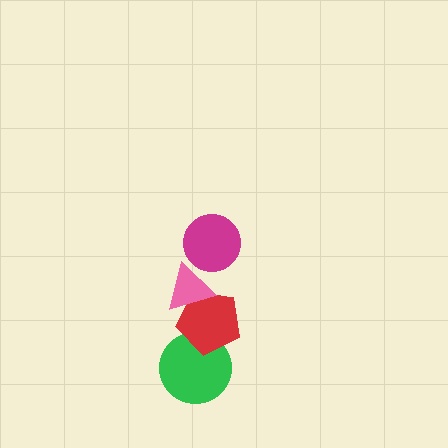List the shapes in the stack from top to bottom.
From top to bottom: the magenta circle, the pink triangle, the red pentagon, the green circle.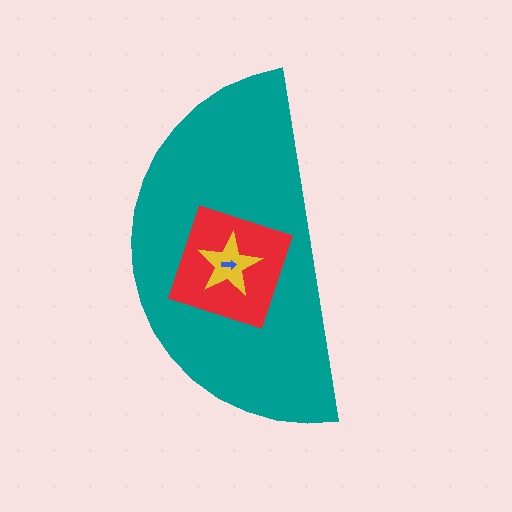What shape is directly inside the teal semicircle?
The red square.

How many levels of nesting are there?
4.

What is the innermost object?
The blue arrow.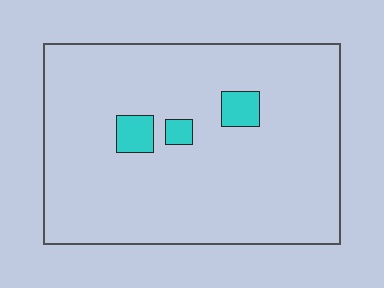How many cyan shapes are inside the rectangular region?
3.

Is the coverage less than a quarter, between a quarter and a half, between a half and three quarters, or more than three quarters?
Less than a quarter.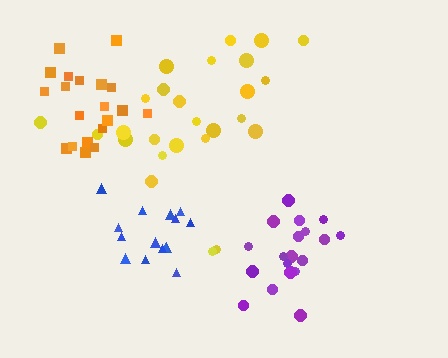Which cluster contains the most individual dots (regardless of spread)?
Yellow (26).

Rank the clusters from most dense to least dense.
blue, purple, orange, yellow.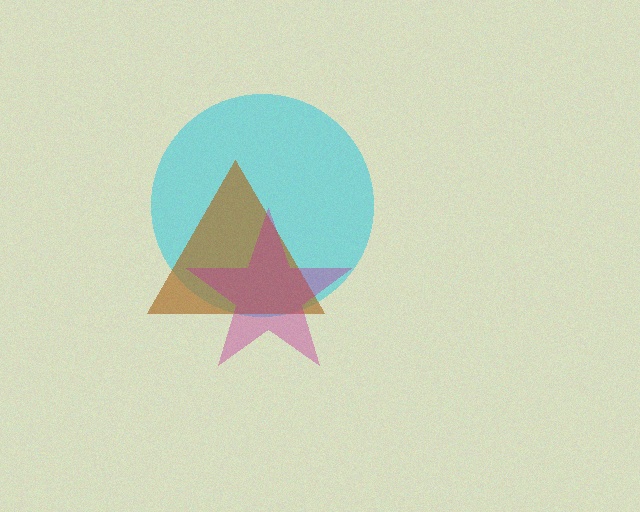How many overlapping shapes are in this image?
There are 3 overlapping shapes in the image.